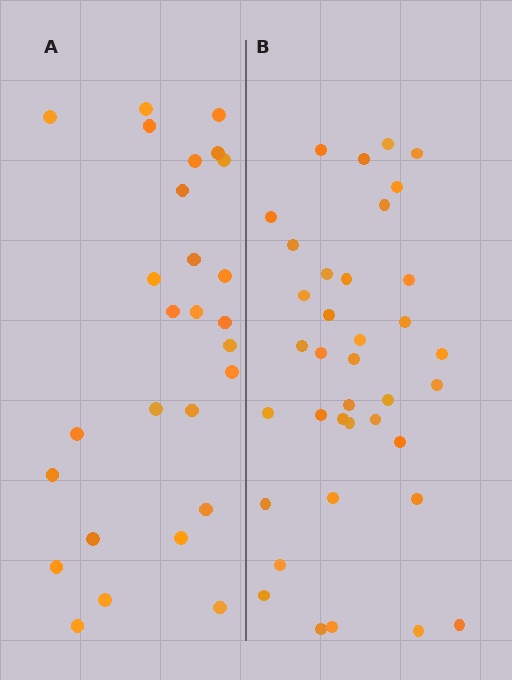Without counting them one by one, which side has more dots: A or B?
Region B (the right region) has more dots.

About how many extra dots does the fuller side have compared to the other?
Region B has roughly 10 or so more dots than region A.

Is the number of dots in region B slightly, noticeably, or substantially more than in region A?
Region B has noticeably more, but not dramatically so. The ratio is roughly 1.4 to 1.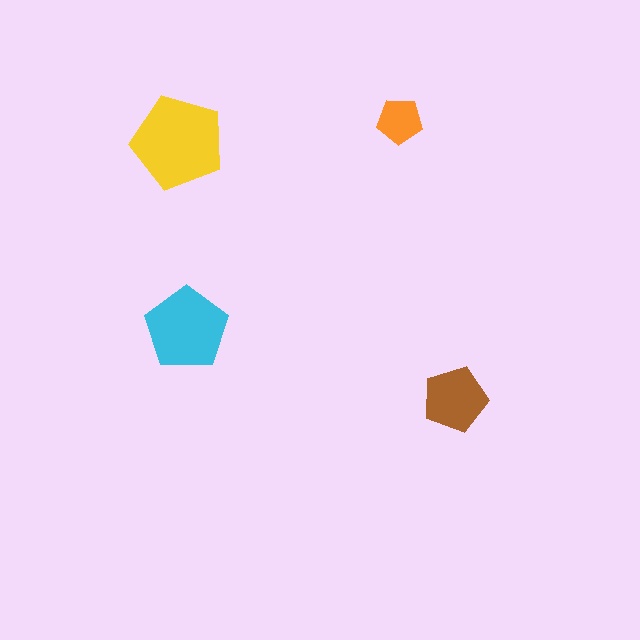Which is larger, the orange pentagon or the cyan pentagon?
The cyan one.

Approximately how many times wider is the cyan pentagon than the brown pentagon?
About 1.5 times wider.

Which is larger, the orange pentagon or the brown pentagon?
The brown one.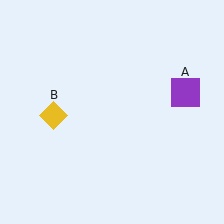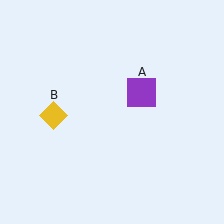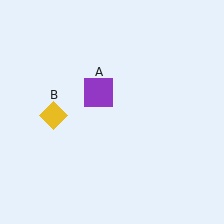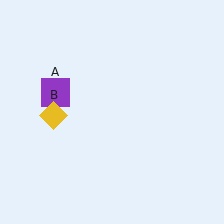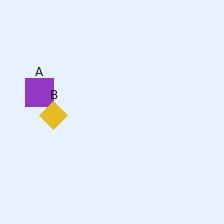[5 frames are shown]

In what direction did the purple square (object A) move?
The purple square (object A) moved left.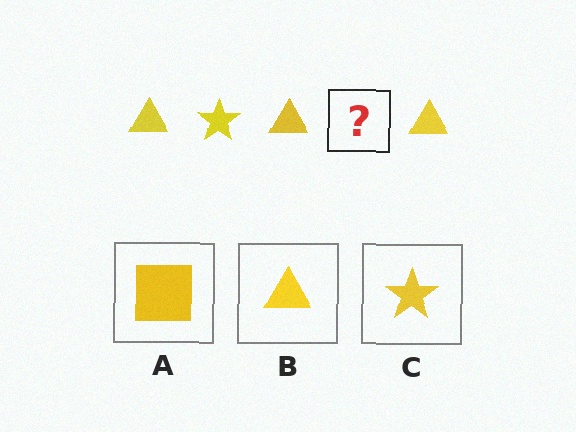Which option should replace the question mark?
Option C.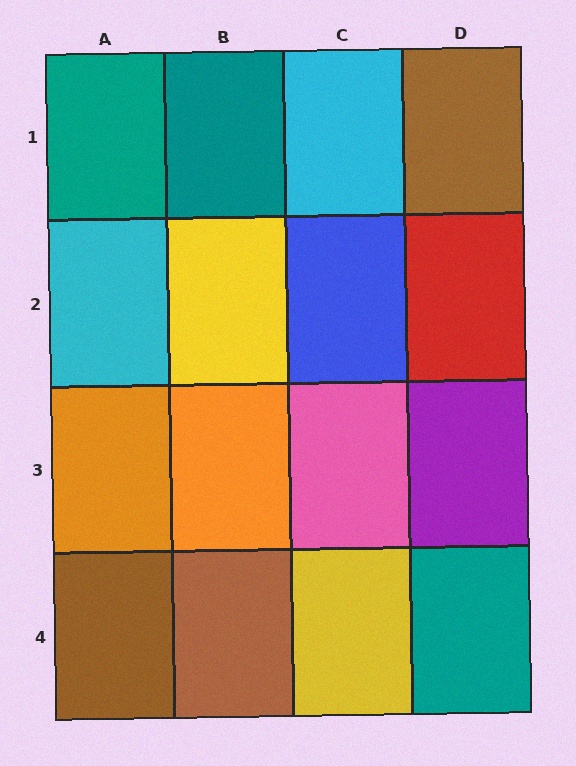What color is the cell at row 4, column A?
Brown.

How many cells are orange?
2 cells are orange.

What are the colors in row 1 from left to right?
Teal, teal, cyan, brown.